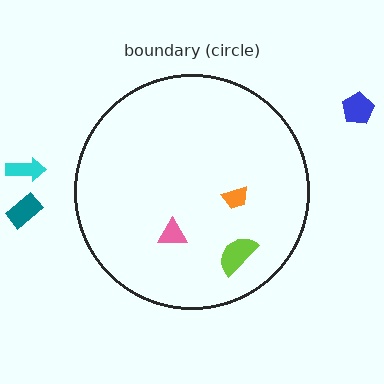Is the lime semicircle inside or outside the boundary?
Inside.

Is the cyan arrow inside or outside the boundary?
Outside.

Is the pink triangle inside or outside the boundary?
Inside.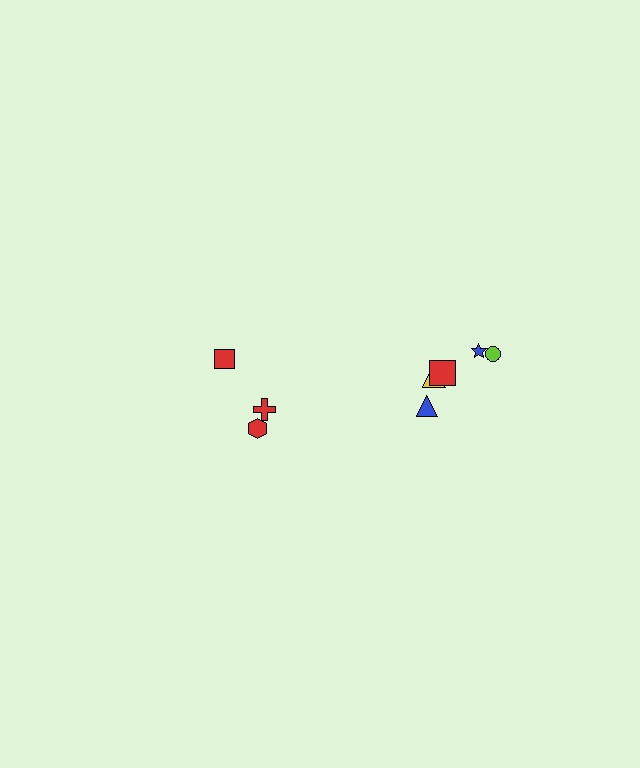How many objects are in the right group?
There are 5 objects.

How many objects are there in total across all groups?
There are 8 objects.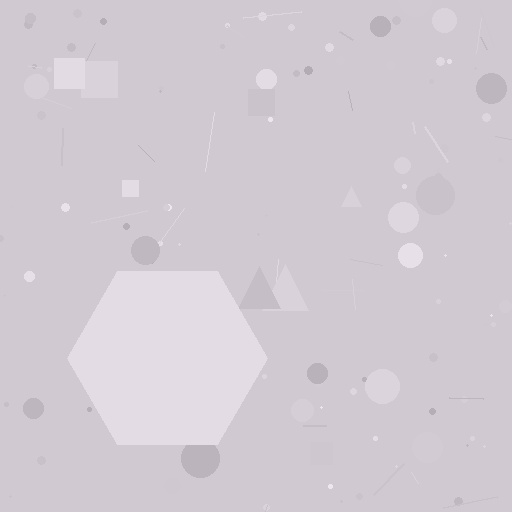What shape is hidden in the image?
A hexagon is hidden in the image.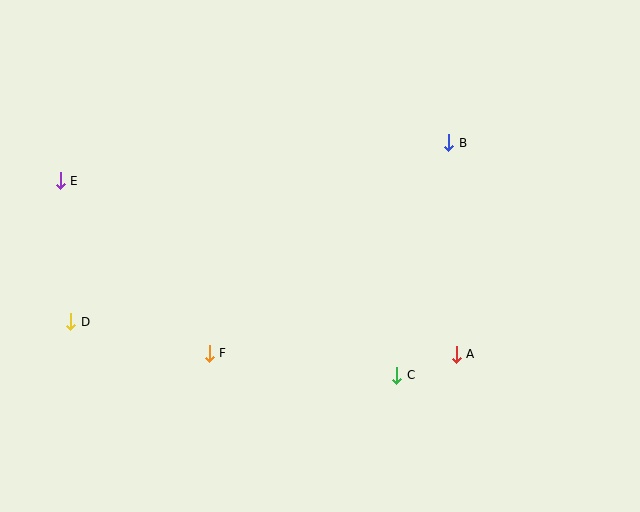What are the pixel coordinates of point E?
Point E is at (60, 181).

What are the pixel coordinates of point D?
Point D is at (71, 322).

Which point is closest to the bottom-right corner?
Point A is closest to the bottom-right corner.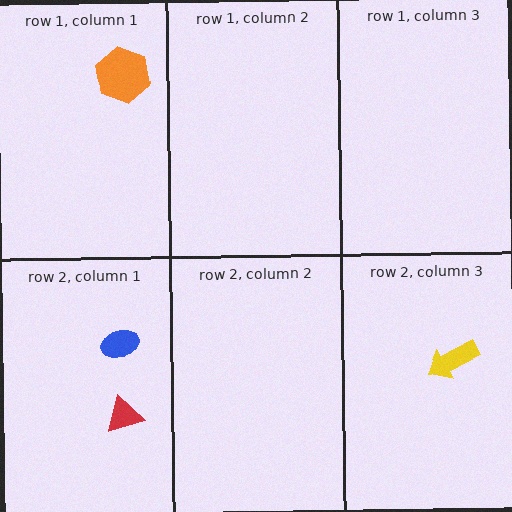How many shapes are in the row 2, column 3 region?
1.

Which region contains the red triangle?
The row 2, column 1 region.